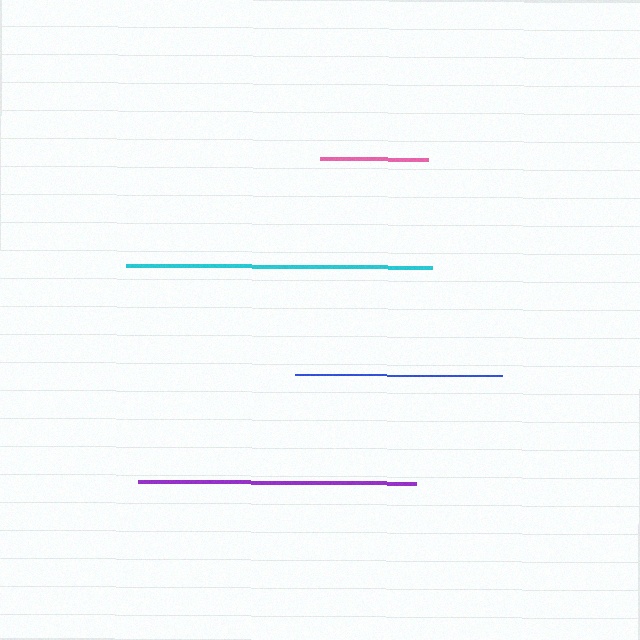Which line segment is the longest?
The cyan line is the longest at approximately 306 pixels.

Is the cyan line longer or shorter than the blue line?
The cyan line is longer than the blue line.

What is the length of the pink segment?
The pink segment is approximately 107 pixels long.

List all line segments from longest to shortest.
From longest to shortest: cyan, purple, blue, pink.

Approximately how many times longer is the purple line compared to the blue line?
The purple line is approximately 1.3 times the length of the blue line.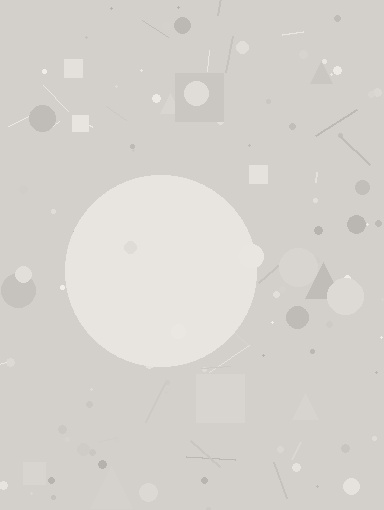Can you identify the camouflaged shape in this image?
The camouflaged shape is a circle.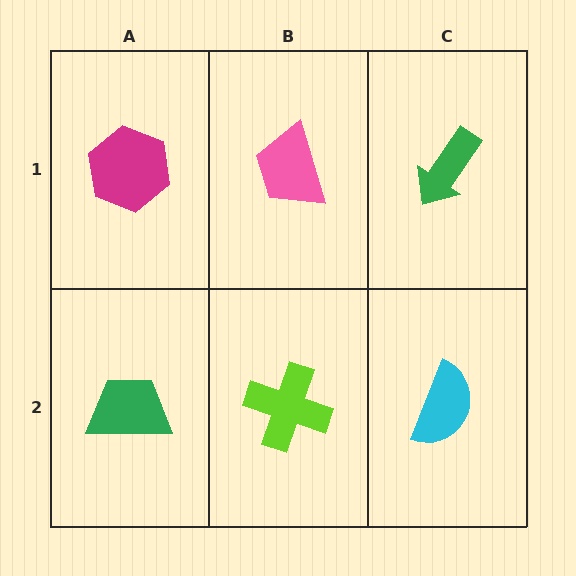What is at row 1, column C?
A green arrow.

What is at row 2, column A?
A green trapezoid.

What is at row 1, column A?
A magenta hexagon.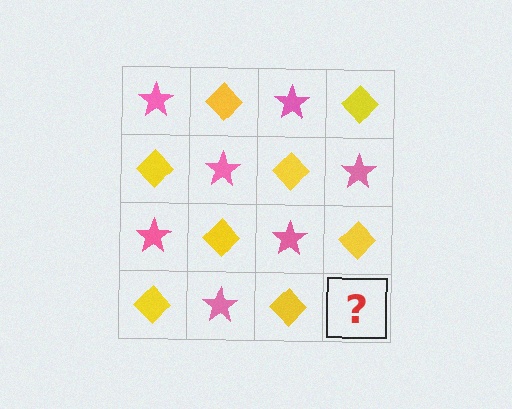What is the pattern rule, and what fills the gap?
The rule is that it alternates pink star and yellow diamond in a checkerboard pattern. The gap should be filled with a pink star.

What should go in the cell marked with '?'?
The missing cell should contain a pink star.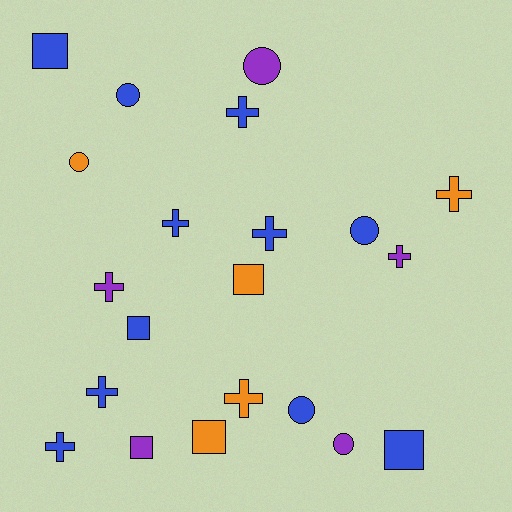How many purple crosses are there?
There are 2 purple crosses.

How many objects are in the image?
There are 21 objects.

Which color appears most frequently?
Blue, with 11 objects.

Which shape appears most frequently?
Cross, with 9 objects.